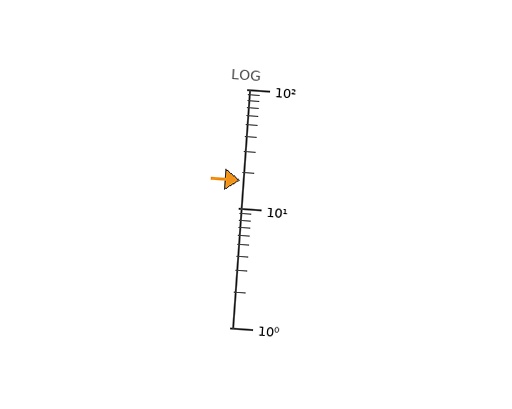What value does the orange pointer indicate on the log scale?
The pointer indicates approximately 17.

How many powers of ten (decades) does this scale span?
The scale spans 2 decades, from 1 to 100.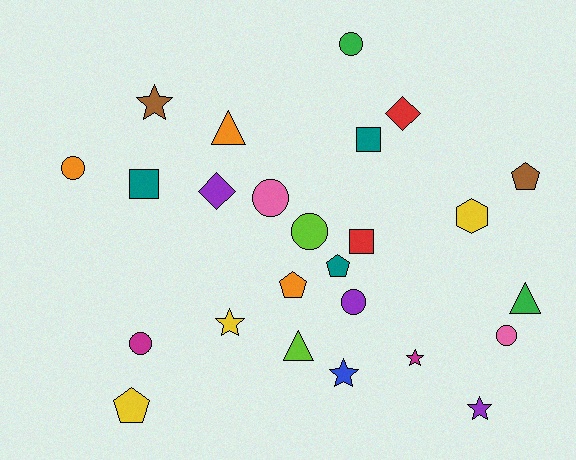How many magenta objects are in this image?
There are 2 magenta objects.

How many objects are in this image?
There are 25 objects.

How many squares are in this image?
There are 3 squares.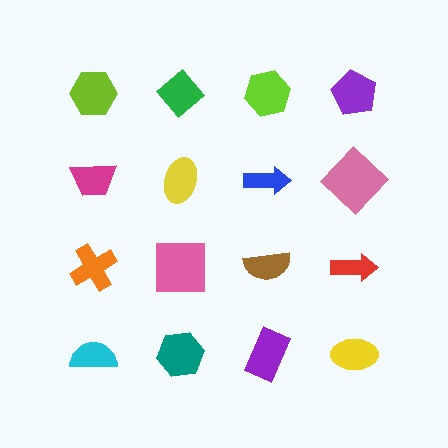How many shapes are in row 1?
4 shapes.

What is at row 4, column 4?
A yellow ellipse.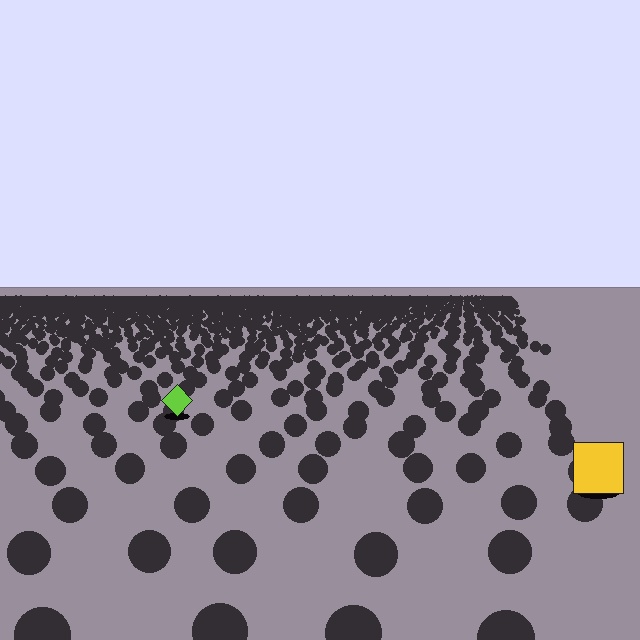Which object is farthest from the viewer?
The lime diamond is farthest from the viewer. It appears smaller and the ground texture around it is denser.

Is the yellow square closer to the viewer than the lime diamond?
Yes. The yellow square is closer — you can tell from the texture gradient: the ground texture is coarser near it.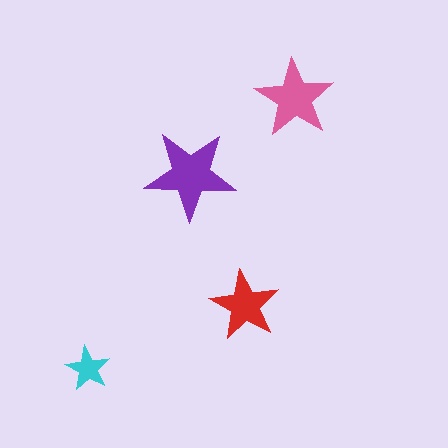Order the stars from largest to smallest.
the purple one, the pink one, the red one, the cyan one.